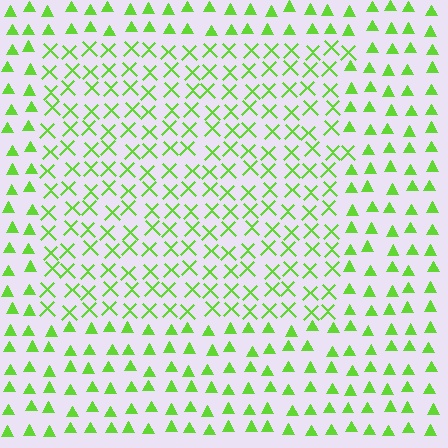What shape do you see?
I see a rectangle.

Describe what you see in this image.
The image is filled with small lime elements arranged in a uniform grid. A rectangle-shaped region contains X marks, while the surrounding area contains triangles. The boundary is defined purely by the change in element shape.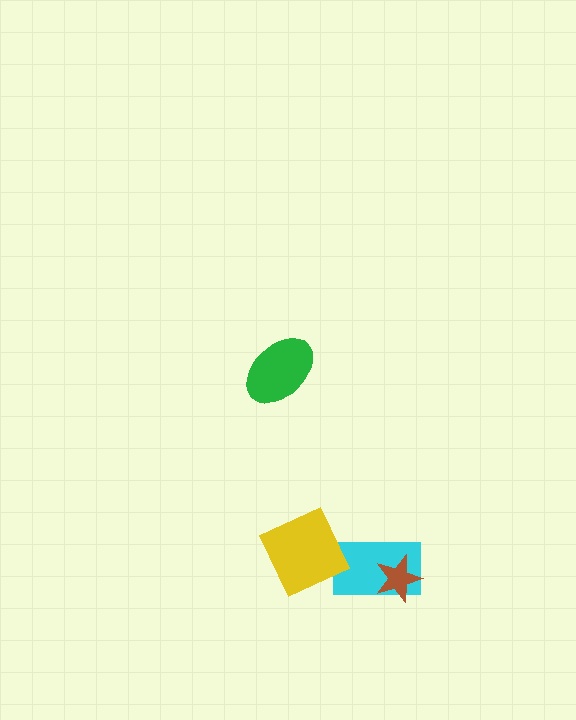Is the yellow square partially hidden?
No, no other shape covers it.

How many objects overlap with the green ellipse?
0 objects overlap with the green ellipse.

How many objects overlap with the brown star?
1 object overlaps with the brown star.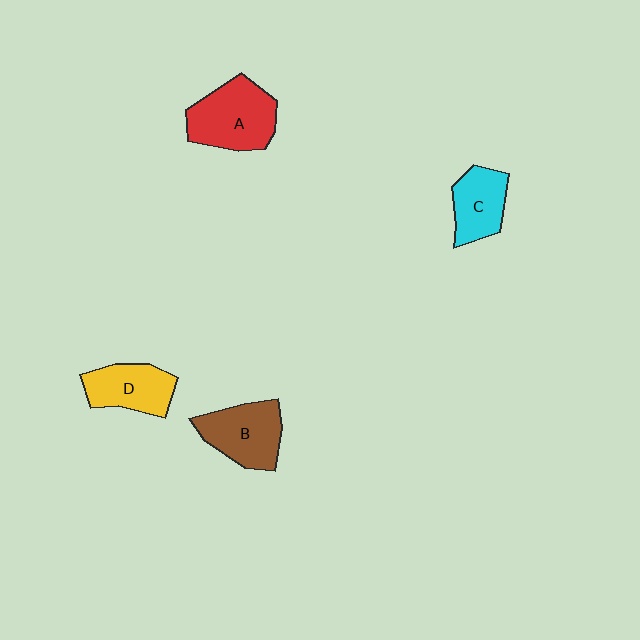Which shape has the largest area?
Shape A (red).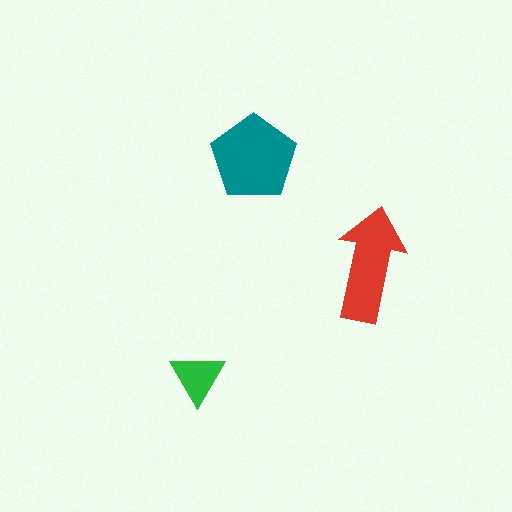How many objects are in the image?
There are 3 objects in the image.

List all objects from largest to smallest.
The teal pentagon, the red arrow, the green triangle.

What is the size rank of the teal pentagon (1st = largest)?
1st.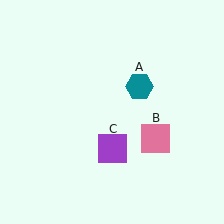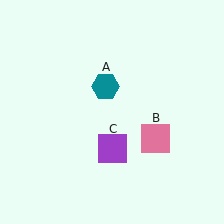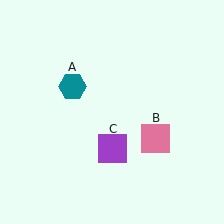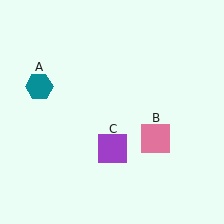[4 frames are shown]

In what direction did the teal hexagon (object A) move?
The teal hexagon (object A) moved left.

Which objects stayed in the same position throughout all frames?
Pink square (object B) and purple square (object C) remained stationary.